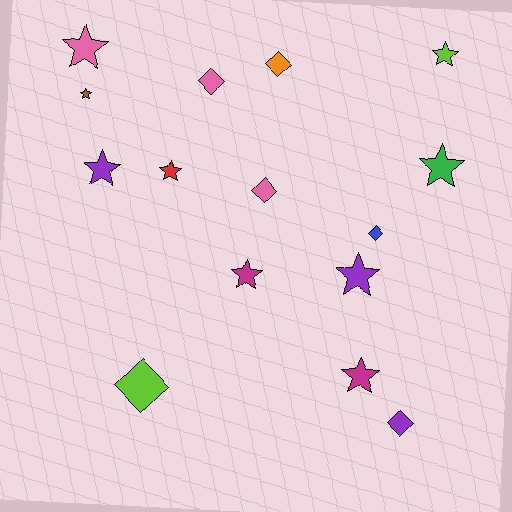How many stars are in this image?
There are 9 stars.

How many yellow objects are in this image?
There are no yellow objects.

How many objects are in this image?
There are 15 objects.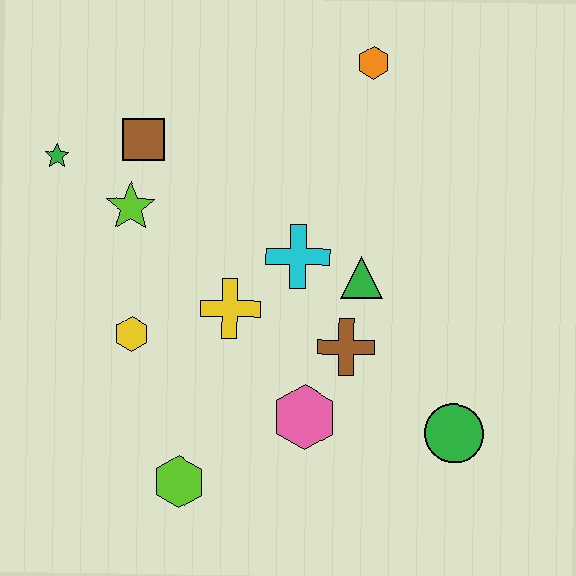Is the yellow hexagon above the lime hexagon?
Yes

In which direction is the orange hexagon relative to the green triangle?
The orange hexagon is above the green triangle.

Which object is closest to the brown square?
The lime star is closest to the brown square.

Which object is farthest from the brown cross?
The green star is farthest from the brown cross.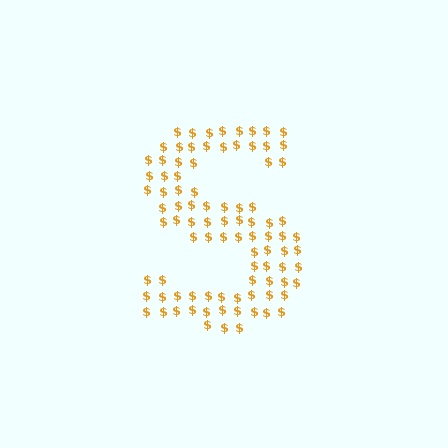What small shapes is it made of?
It is made of small dollar signs.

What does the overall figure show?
The overall figure shows the letter S.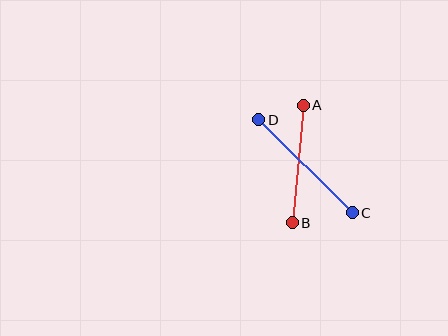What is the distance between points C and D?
The distance is approximately 132 pixels.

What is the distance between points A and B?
The distance is approximately 118 pixels.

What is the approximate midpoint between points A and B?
The midpoint is at approximately (298, 164) pixels.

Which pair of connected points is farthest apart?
Points C and D are farthest apart.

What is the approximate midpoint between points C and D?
The midpoint is at approximately (305, 166) pixels.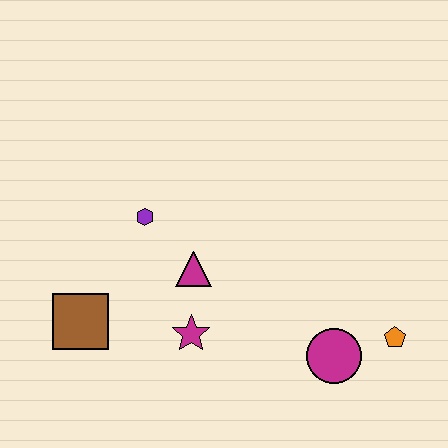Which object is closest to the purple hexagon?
The magenta triangle is closest to the purple hexagon.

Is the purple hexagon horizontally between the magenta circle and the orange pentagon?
No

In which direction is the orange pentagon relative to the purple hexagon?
The orange pentagon is to the right of the purple hexagon.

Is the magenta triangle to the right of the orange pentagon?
No